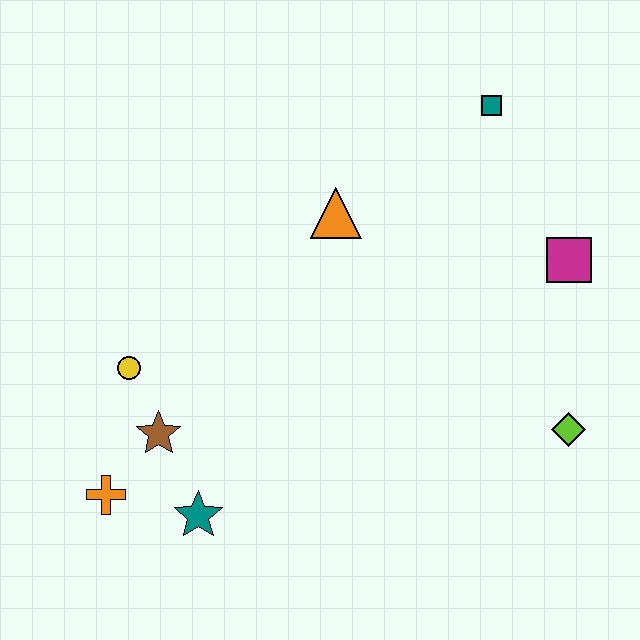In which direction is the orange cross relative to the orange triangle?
The orange cross is below the orange triangle.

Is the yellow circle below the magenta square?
Yes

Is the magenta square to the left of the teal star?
No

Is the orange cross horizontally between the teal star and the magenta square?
No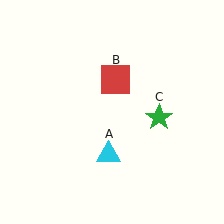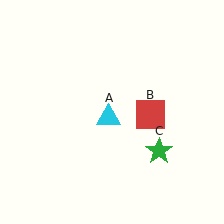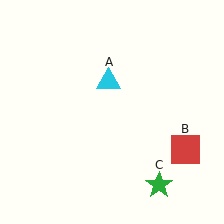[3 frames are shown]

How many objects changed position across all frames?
3 objects changed position: cyan triangle (object A), red square (object B), green star (object C).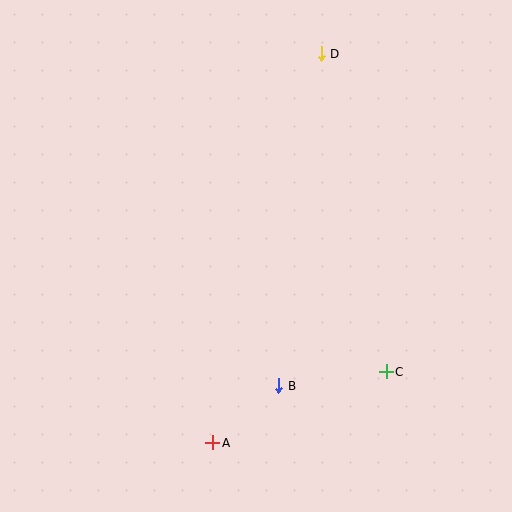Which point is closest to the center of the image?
Point B at (279, 386) is closest to the center.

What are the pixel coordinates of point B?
Point B is at (279, 386).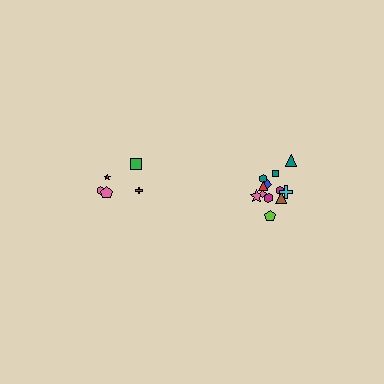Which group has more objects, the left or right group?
The right group.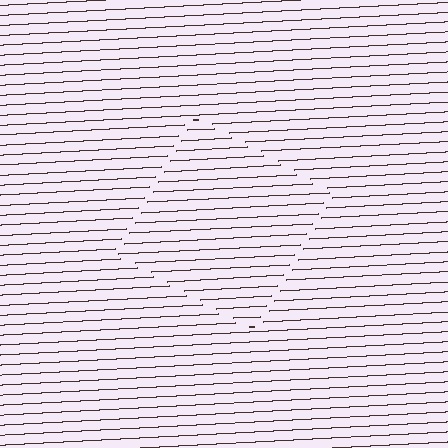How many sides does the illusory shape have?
4 sides — the line-ends trace a square.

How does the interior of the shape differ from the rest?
The interior of the shape contains the same grating, shifted by half a period — the contour is defined by the phase discontinuity where line-ends from the inner and outer gratings abut.